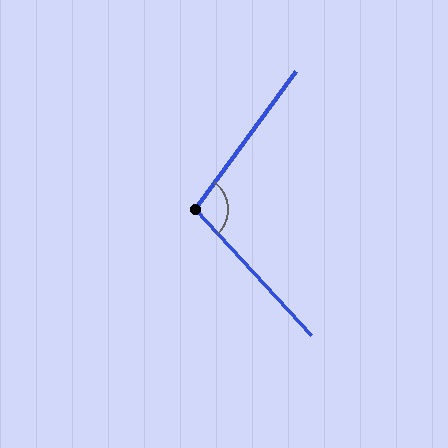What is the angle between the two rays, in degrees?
Approximately 101 degrees.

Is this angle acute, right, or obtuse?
It is obtuse.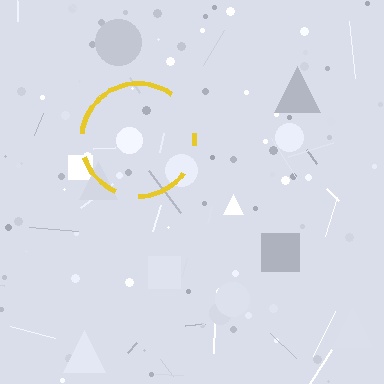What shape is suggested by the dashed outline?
The dashed outline suggests a circle.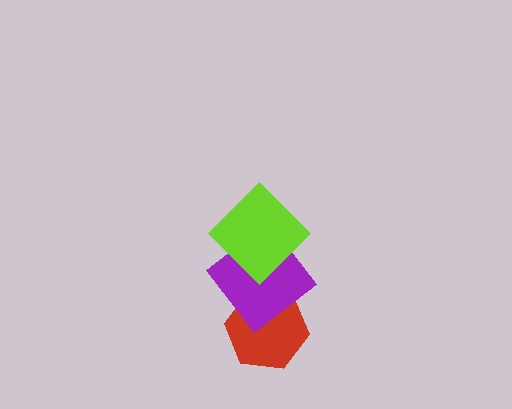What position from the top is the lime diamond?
The lime diamond is 1st from the top.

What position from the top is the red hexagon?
The red hexagon is 3rd from the top.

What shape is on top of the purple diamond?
The lime diamond is on top of the purple diamond.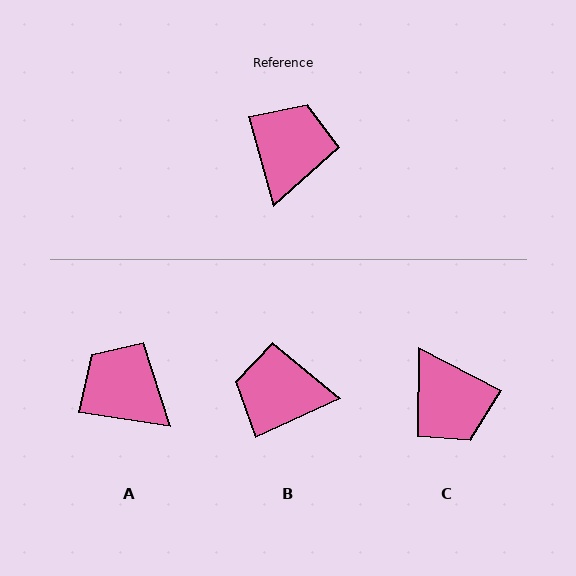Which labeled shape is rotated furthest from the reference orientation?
C, about 133 degrees away.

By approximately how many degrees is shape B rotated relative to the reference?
Approximately 99 degrees counter-clockwise.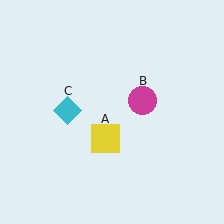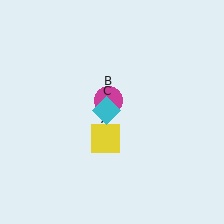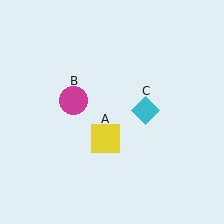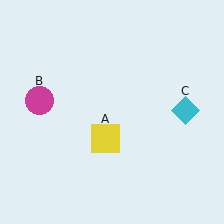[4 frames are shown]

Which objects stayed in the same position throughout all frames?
Yellow square (object A) remained stationary.